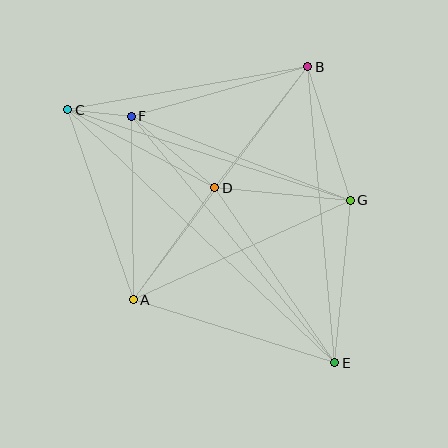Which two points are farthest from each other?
Points C and E are farthest from each other.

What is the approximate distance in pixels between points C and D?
The distance between C and D is approximately 166 pixels.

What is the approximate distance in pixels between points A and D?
The distance between A and D is approximately 138 pixels.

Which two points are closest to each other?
Points C and F are closest to each other.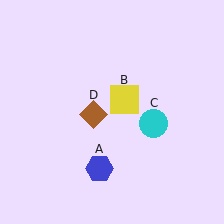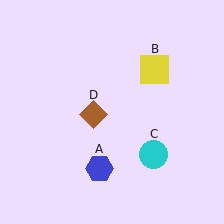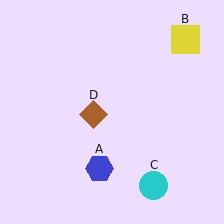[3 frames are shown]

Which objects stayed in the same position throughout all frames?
Blue hexagon (object A) and brown diamond (object D) remained stationary.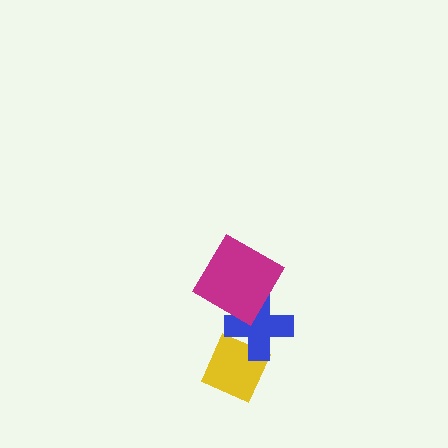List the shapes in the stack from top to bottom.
From top to bottom: the magenta diamond, the blue cross, the yellow diamond.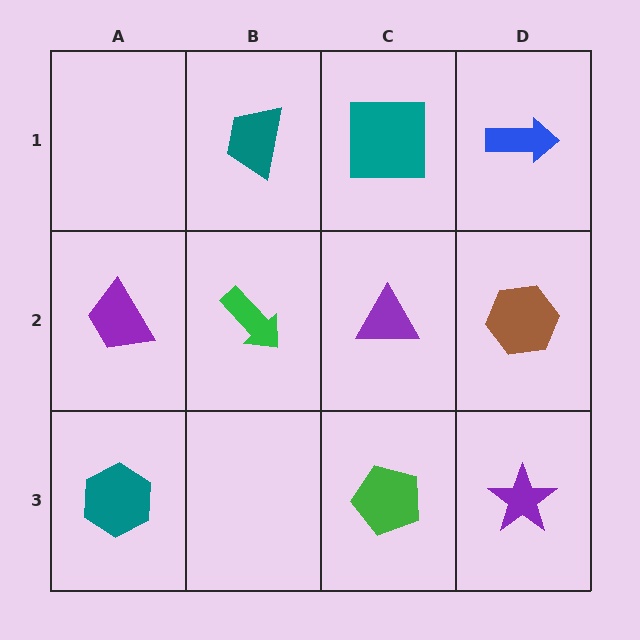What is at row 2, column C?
A purple triangle.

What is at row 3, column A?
A teal hexagon.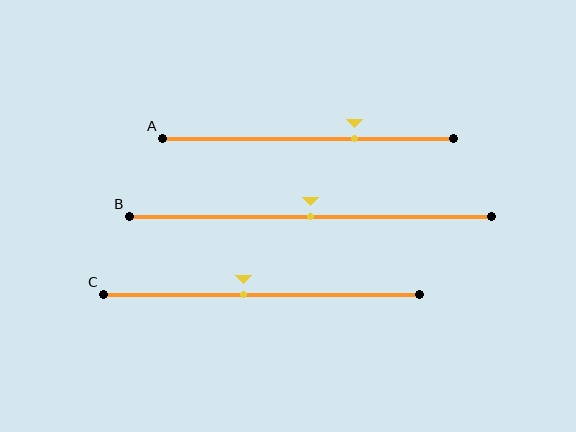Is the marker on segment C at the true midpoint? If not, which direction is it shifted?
No, the marker on segment C is shifted to the left by about 6% of the segment length.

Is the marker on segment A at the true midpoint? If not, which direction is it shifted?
No, the marker on segment A is shifted to the right by about 16% of the segment length.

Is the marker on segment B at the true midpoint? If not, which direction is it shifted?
Yes, the marker on segment B is at the true midpoint.